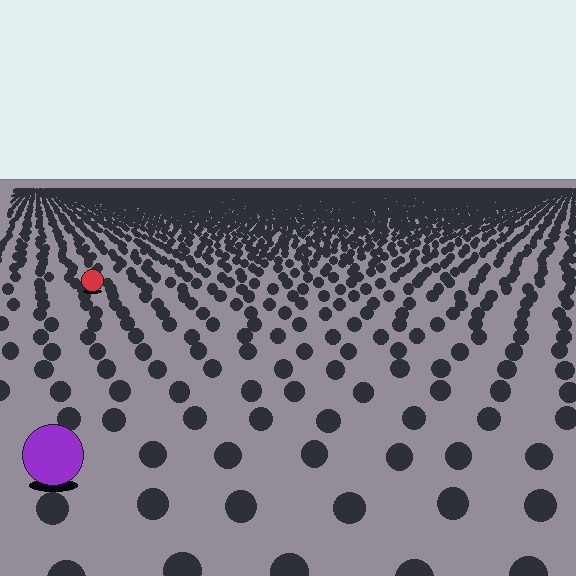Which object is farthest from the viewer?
The red circle is farthest from the viewer. It appears smaller and the ground texture around it is denser.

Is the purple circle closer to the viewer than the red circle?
Yes. The purple circle is closer — you can tell from the texture gradient: the ground texture is coarser near it.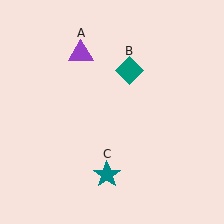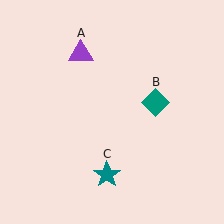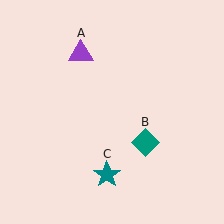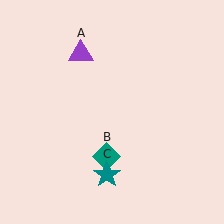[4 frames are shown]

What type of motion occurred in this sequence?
The teal diamond (object B) rotated clockwise around the center of the scene.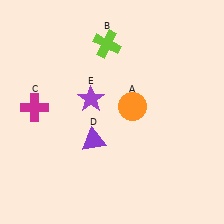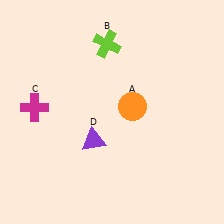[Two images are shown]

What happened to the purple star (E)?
The purple star (E) was removed in Image 2. It was in the top-left area of Image 1.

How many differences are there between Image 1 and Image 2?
There is 1 difference between the two images.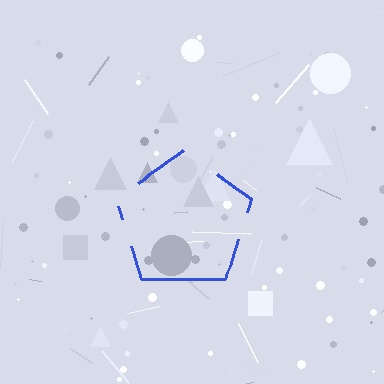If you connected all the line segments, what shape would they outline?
They would outline a pentagon.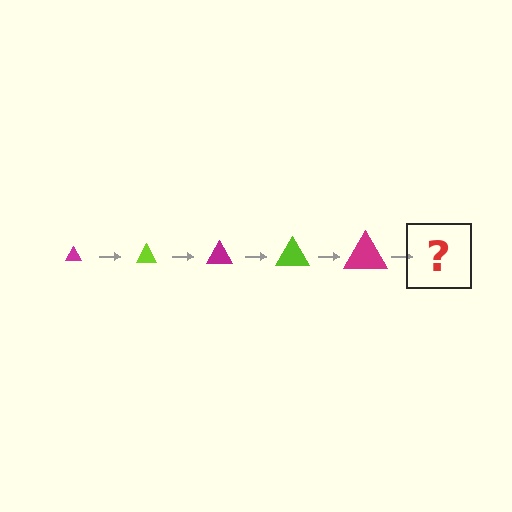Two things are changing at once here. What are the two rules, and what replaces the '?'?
The two rules are that the triangle grows larger each step and the color cycles through magenta and lime. The '?' should be a lime triangle, larger than the previous one.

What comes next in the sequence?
The next element should be a lime triangle, larger than the previous one.